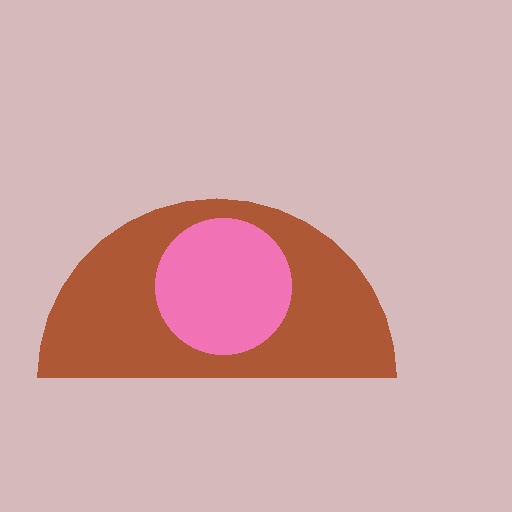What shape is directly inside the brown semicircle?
The pink circle.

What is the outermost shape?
The brown semicircle.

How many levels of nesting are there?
2.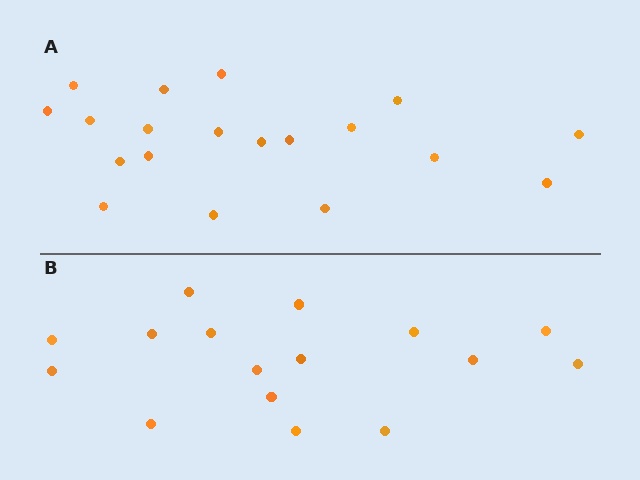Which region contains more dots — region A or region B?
Region A (the top region) has more dots.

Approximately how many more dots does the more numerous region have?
Region A has just a few more — roughly 2 or 3 more dots than region B.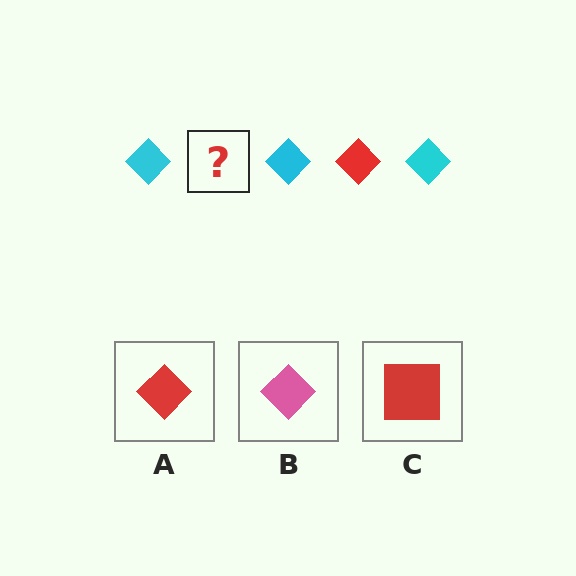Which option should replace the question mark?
Option A.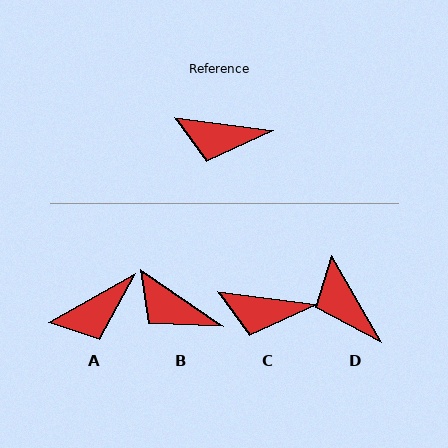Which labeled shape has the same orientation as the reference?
C.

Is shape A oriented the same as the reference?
No, it is off by about 37 degrees.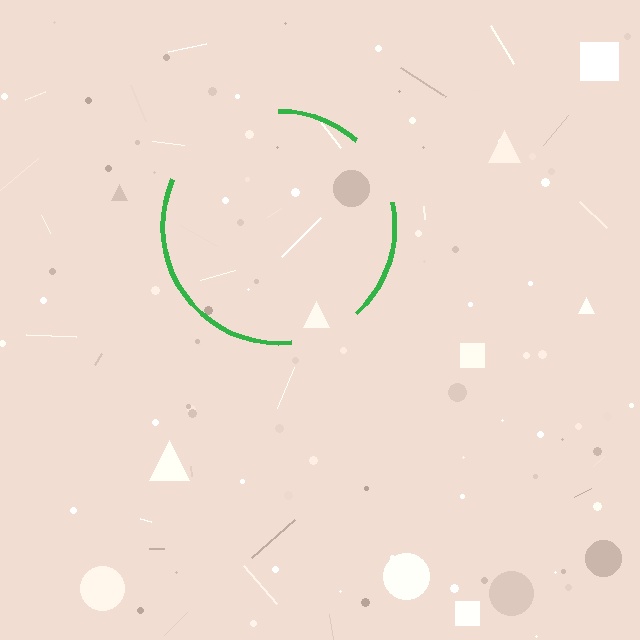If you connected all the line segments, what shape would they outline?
They would outline a circle.